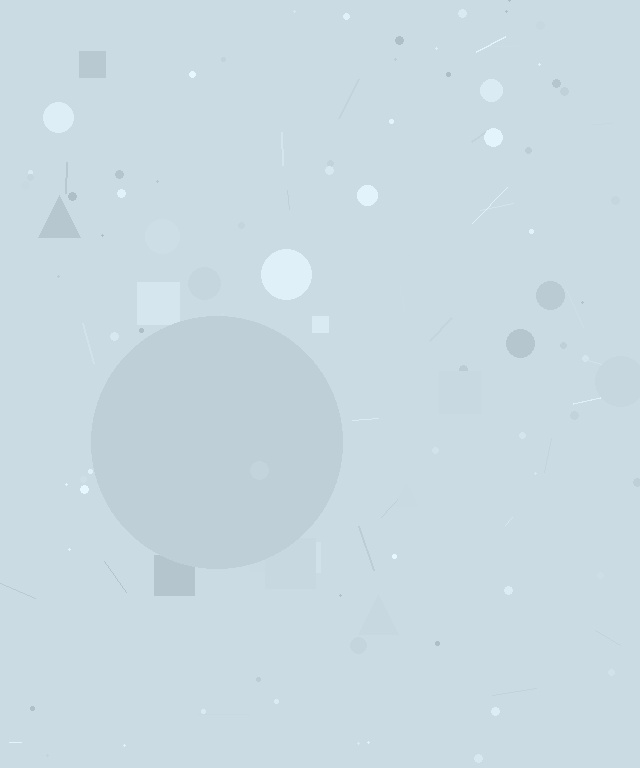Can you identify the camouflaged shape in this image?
The camouflaged shape is a circle.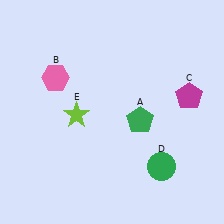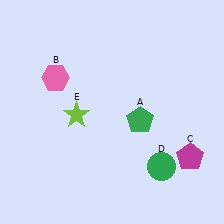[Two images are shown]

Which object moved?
The magenta pentagon (C) moved down.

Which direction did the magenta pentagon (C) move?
The magenta pentagon (C) moved down.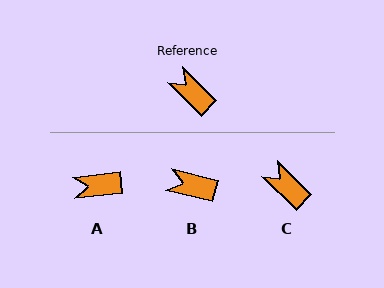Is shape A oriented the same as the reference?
No, it is off by about 51 degrees.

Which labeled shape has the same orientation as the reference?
C.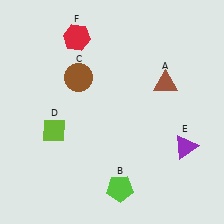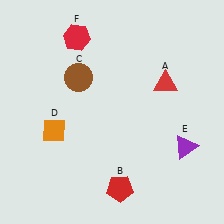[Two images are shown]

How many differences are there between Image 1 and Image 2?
There are 3 differences between the two images.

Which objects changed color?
A changed from brown to red. B changed from lime to red. D changed from lime to orange.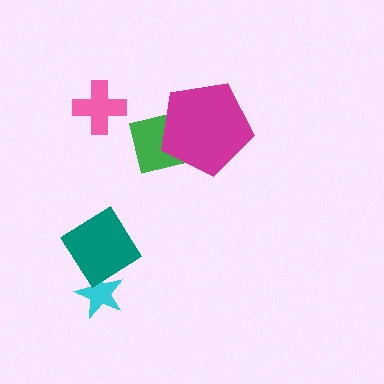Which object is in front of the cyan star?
The teal diamond is in front of the cyan star.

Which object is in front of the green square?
The magenta pentagon is in front of the green square.